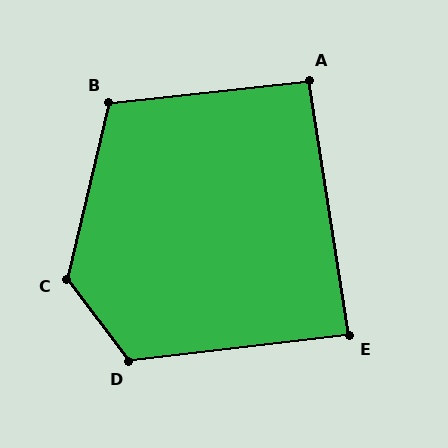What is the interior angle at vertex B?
Approximately 110 degrees (obtuse).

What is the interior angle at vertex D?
Approximately 120 degrees (obtuse).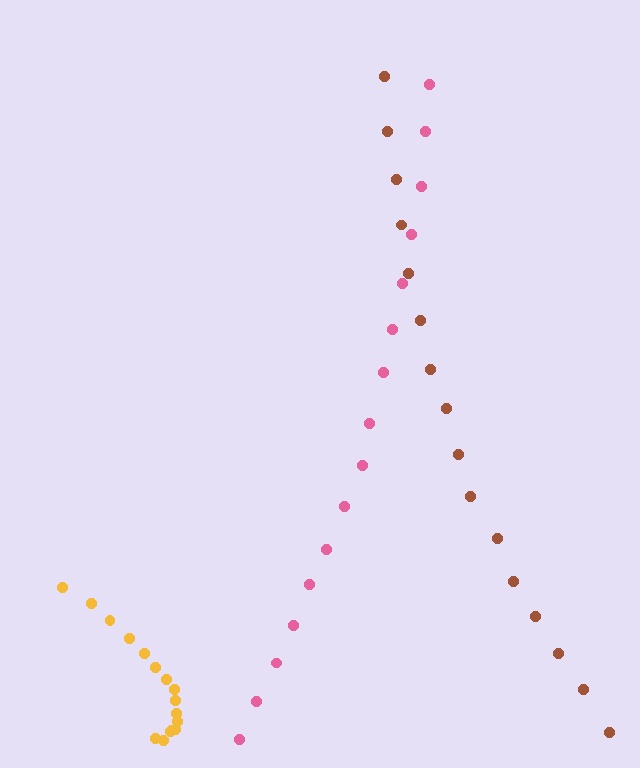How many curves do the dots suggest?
There are 3 distinct paths.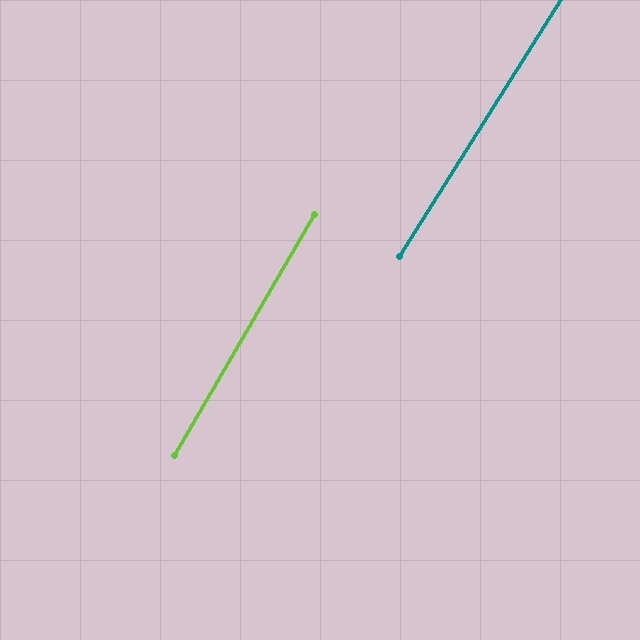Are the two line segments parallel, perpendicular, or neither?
Parallel — their directions differ by only 1.9°.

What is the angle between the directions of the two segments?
Approximately 2 degrees.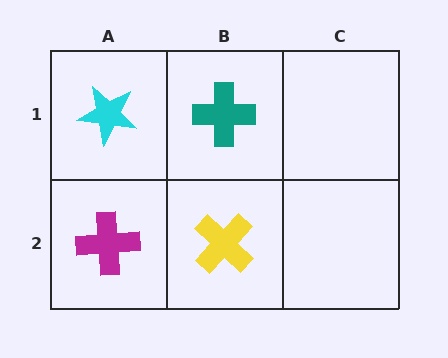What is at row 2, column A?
A magenta cross.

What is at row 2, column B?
A yellow cross.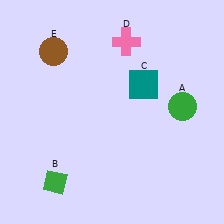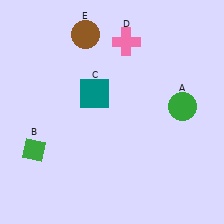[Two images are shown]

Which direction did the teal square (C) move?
The teal square (C) moved left.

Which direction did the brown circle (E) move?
The brown circle (E) moved right.